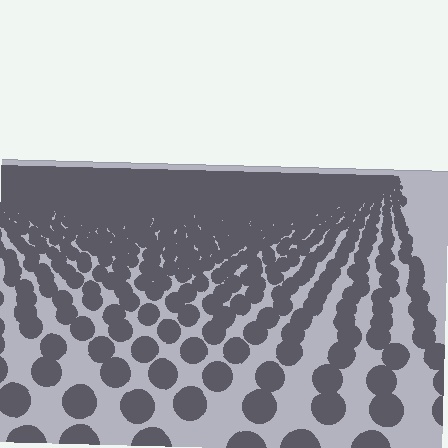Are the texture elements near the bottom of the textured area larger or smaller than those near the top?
Larger. Near the bottom, elements are closer to the viewer and appear at a bigger on-screen size.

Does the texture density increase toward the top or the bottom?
Density increases toward the top.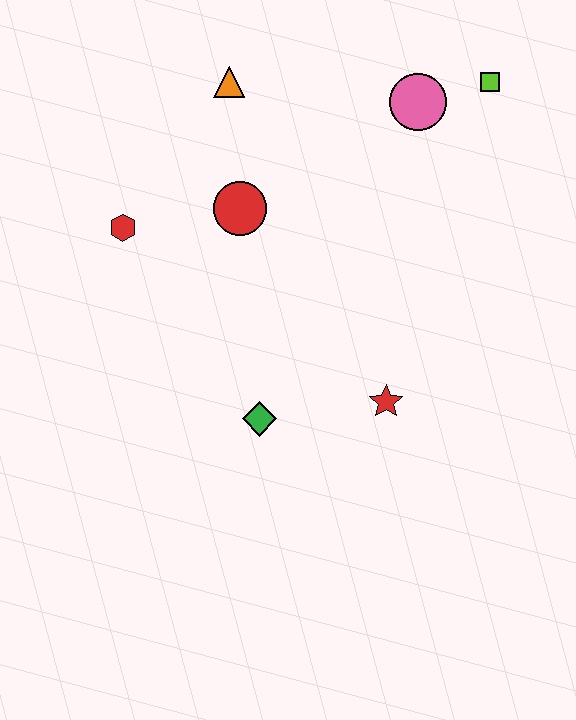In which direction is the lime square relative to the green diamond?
The lime square is above the green diamond.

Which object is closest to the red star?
The green diamond is closest to the red star.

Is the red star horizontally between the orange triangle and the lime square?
Yes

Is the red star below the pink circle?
Yes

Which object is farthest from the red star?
The orange triangle is farthest from the red star.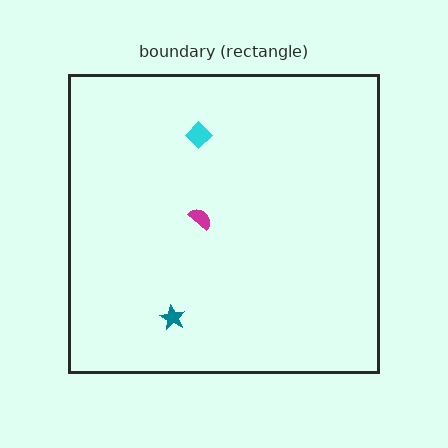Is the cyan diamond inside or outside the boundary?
Inside.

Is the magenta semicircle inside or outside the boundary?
Inside.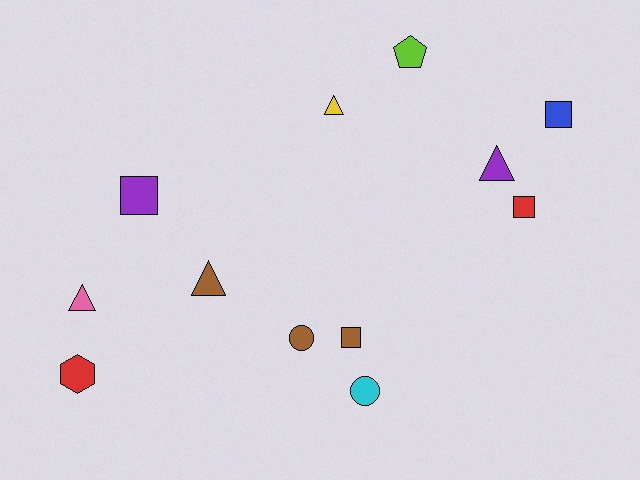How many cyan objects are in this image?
There is 1 cyan object.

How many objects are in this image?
There are 12 objects.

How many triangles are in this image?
There are 4 triangles.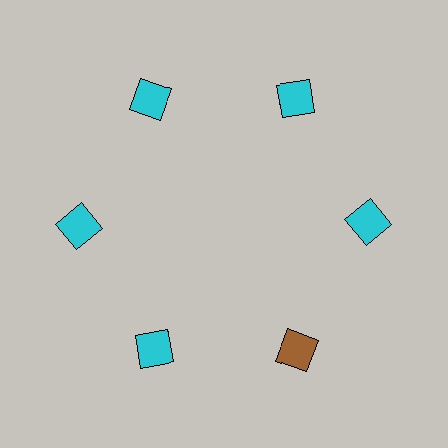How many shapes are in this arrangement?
There are 6 shapes arranged in a ring pattern.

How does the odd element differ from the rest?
It has a different color: brown instead of cyan.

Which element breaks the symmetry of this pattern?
The brown diamond at roughly the 5 o'clock position breaks the symmetry. All other shapes are cyan diamonds.